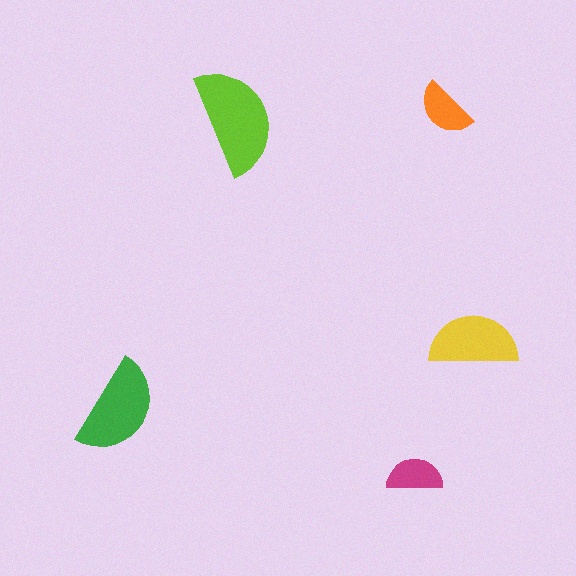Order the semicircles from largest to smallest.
the lime one, the green one, the yellow one, the orange one, the magenta one.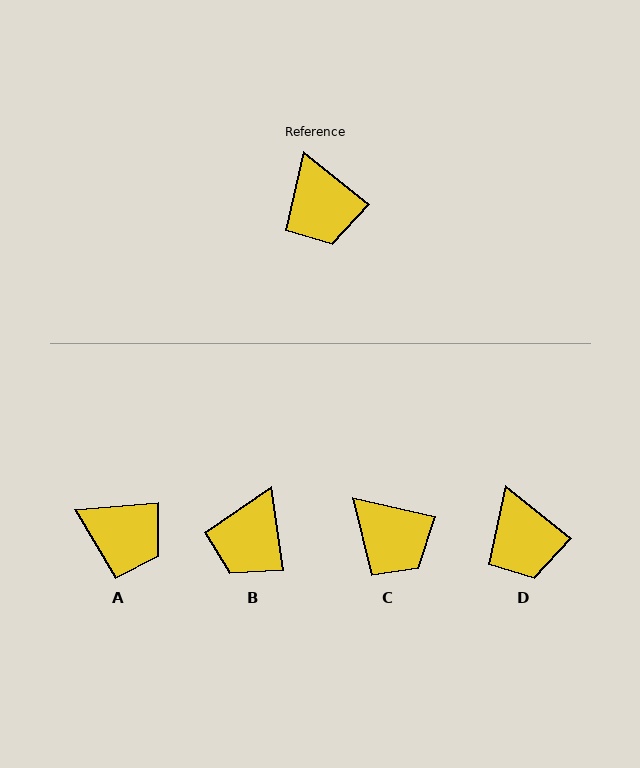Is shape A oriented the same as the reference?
No, it is off by about 44 degrees.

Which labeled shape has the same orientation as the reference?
D.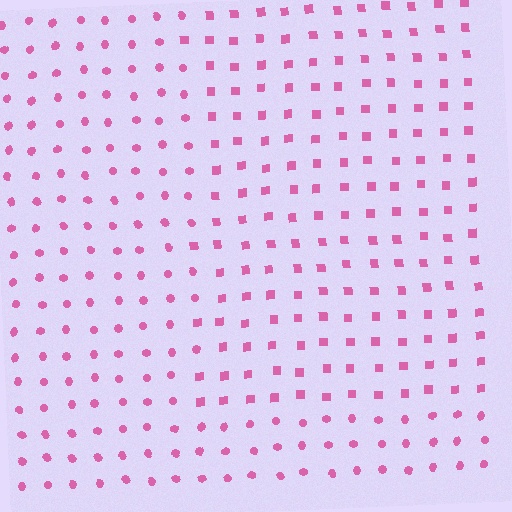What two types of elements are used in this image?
The image uses squares inside the rectangle region and circles outside it.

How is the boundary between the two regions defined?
The boundary is defined by a change in element shape: squares inside vs. circles outside. All elements share the same color and spacing.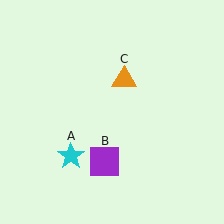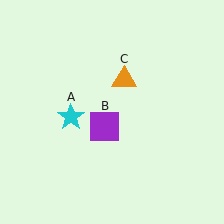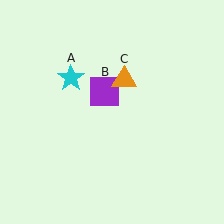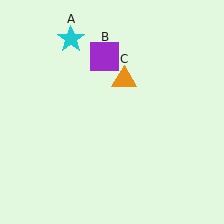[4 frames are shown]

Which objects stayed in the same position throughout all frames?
Orange triangle (object C) remained stationary.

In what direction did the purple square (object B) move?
The purple square (object B) moved up.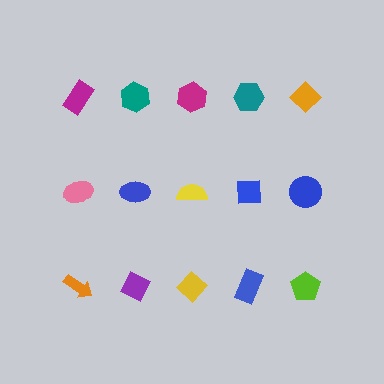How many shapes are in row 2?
5 shapes.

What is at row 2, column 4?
A blue square.